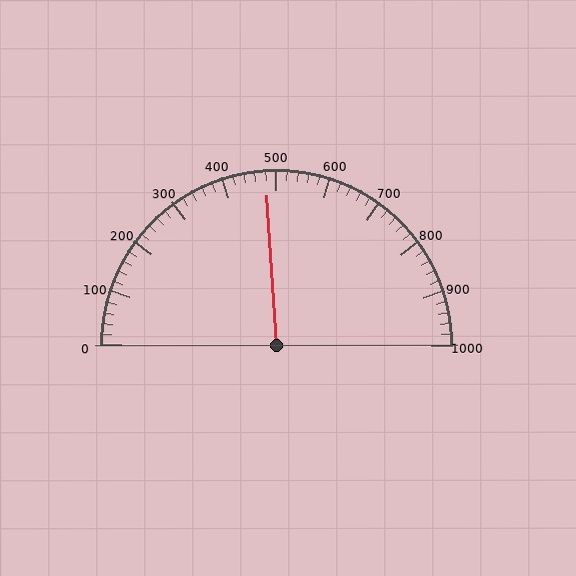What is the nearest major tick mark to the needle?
The nearest major tick mark is 500.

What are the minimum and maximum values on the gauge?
The gauge ranges from 0 to 1000.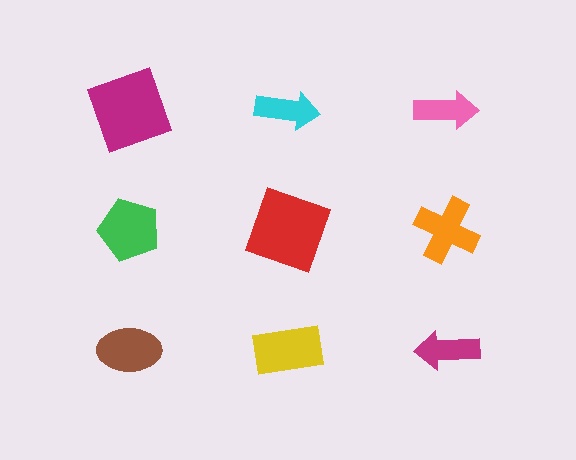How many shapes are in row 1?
3 shapes.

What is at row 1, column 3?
A pink arrow.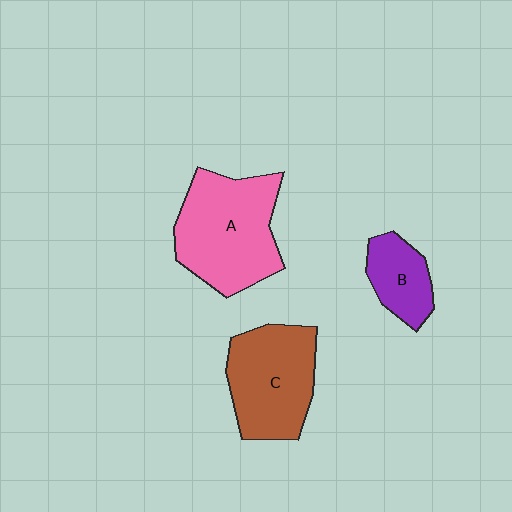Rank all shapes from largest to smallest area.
From largest to smallest: A (pink), C (brown), B (purple).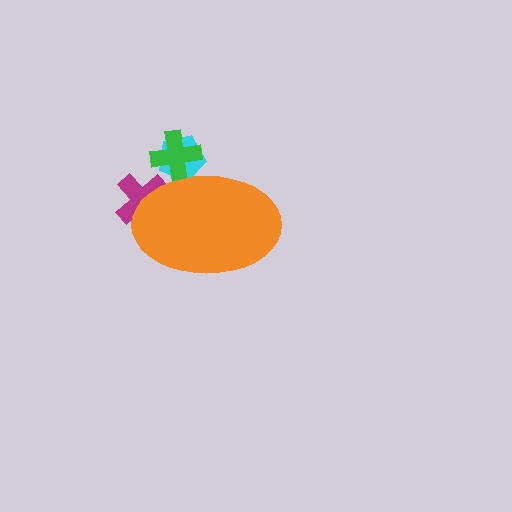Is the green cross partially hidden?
Yes, the green cross is partially hidden behind the orange ellipse.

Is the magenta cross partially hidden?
Yes, the magenta cross is partially hidden behind the orange ellipse.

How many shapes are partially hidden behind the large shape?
3 shapes are partially hidden.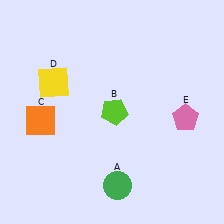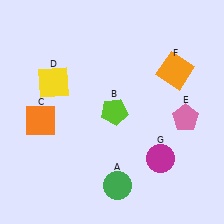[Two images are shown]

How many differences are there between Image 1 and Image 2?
There are 2 differences between the two images.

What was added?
An orange square (F), a magenta circle (G) were added in Image 2.